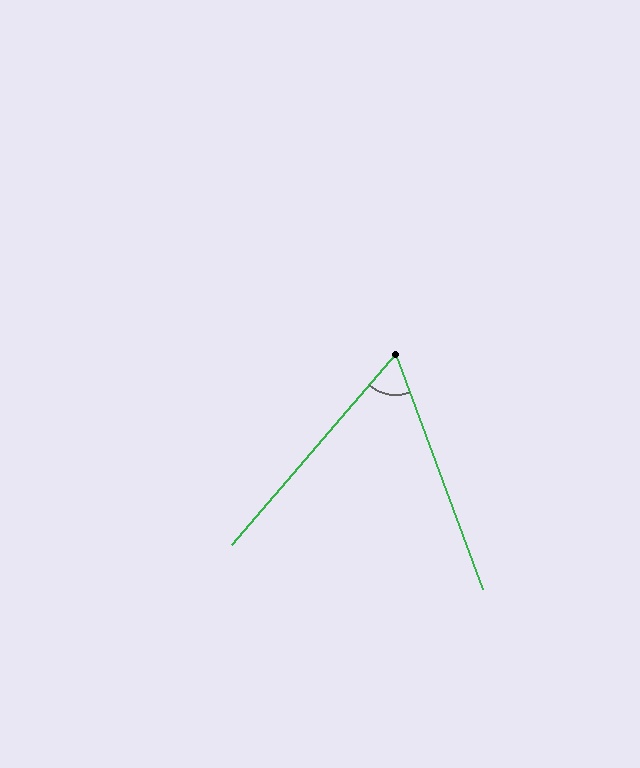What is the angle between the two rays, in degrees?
Approximately 61 degrees.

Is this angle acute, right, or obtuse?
It is acute.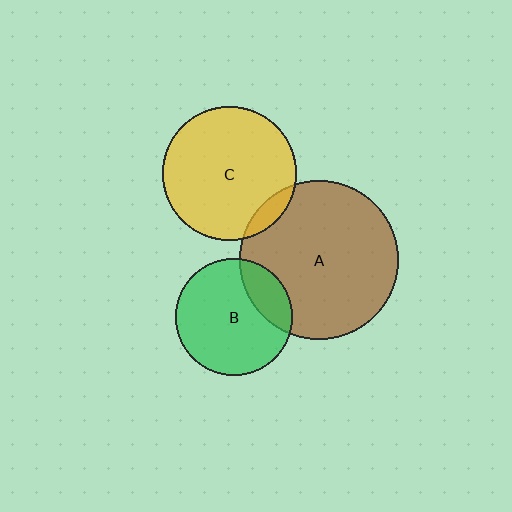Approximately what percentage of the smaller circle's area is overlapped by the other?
Approximately 10%.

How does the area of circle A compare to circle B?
Approximately 1.9 times.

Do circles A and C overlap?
Yes.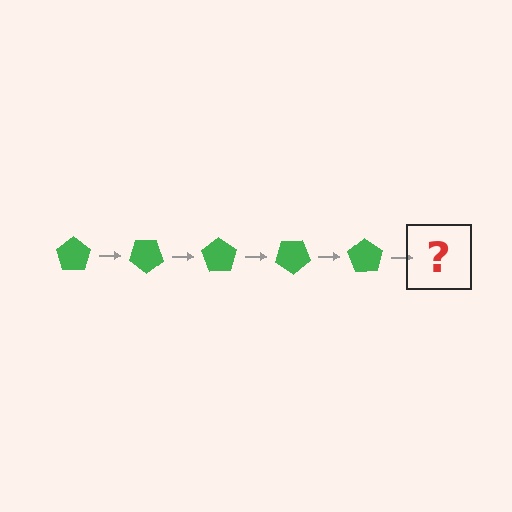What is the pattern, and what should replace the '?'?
The pattern is that the pentagon rotates 35 degrees each step. The '?' should be a green pentagon rotated 175 degrees.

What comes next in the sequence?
The next element should be a green pentagon rotated 175 degrees.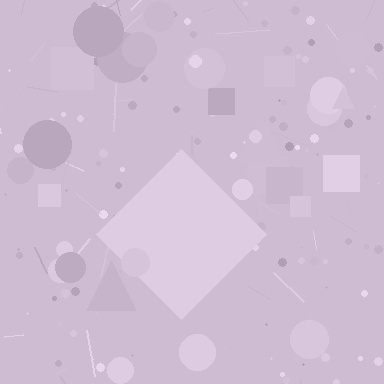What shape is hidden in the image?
A diamond is hidden in the image.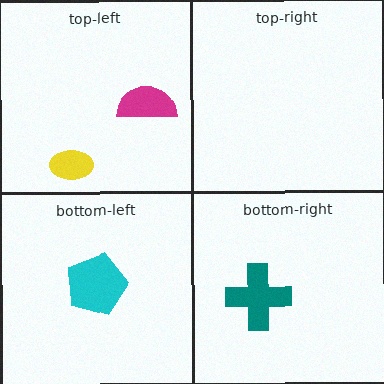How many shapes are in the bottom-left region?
1.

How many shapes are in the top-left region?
2.